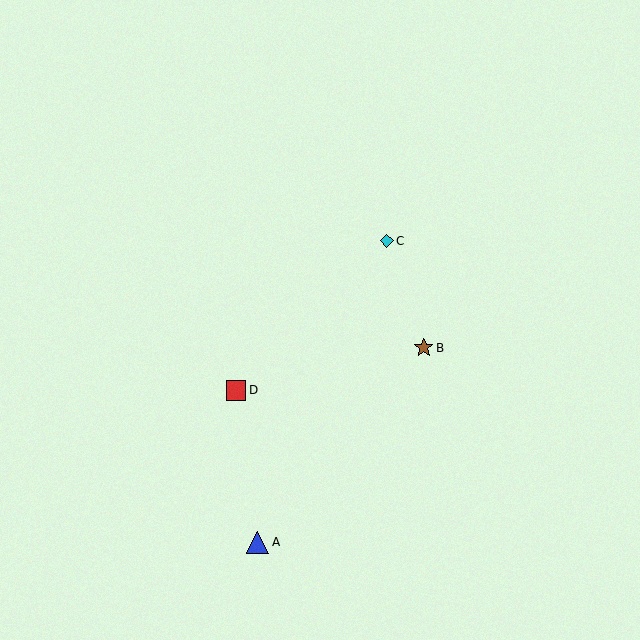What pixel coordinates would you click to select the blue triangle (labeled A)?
Click at (258, 542) to select the blue triangle A.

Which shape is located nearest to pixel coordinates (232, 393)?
The red square (labeled D) at (236, 390) is nearest to that location.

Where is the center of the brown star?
The center of the brown star is at (424, 348).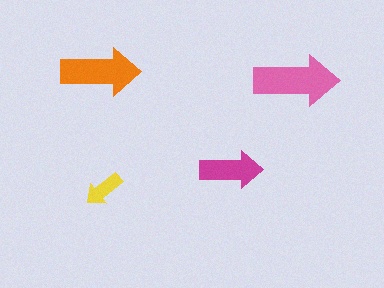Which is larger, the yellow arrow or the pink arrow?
The pink one.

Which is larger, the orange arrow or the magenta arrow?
The orange one.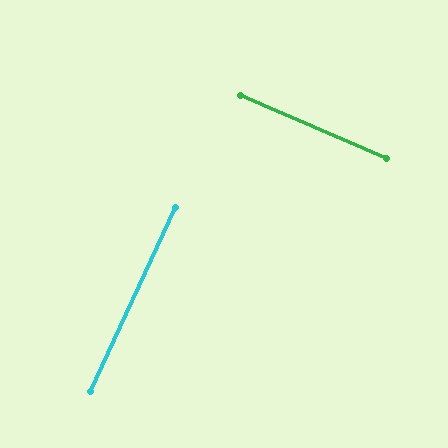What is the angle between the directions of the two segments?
Approximately 88 degrees.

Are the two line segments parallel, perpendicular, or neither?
Perpendicular — they meet at approximately 88°.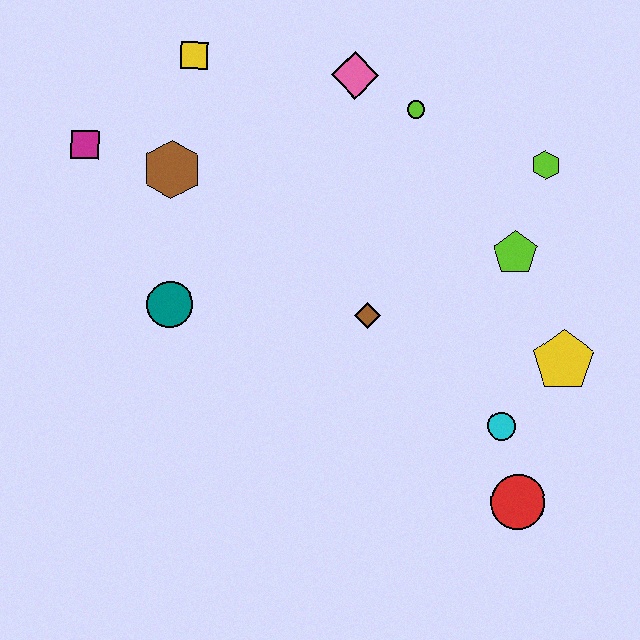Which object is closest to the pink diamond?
The lime circle is closest to the pink diamond.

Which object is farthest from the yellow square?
The red circle is farthest from the yellow square.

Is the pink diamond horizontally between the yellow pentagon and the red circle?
No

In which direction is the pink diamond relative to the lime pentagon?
The pink diamond is above the lime pentagon.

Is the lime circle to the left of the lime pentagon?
Yes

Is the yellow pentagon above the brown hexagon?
No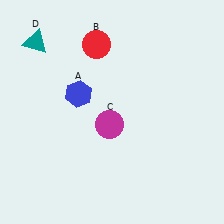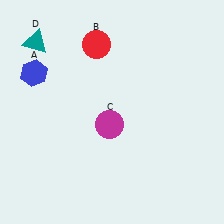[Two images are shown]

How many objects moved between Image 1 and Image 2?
1 object moved between the two images.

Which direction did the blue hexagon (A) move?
The blue hexagon (A) moved left.